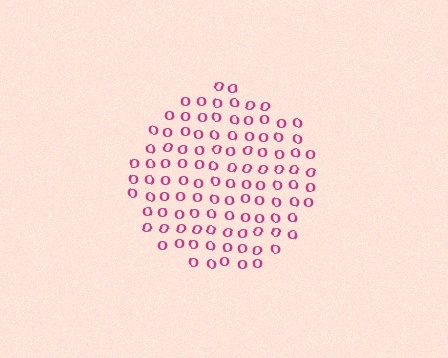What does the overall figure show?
The overall figure shows a circle.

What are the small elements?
The small elements are letter O's.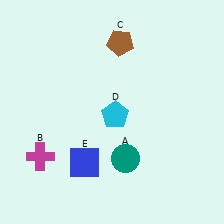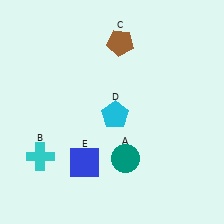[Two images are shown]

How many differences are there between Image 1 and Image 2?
There is 1 difference between the two images.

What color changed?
The cross (B) changed from magenta in Image 1 to cyan in Image 2.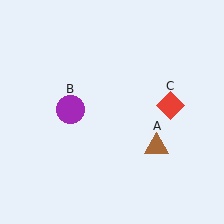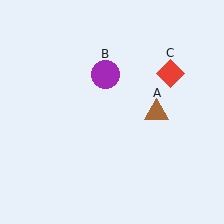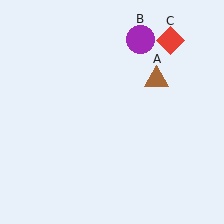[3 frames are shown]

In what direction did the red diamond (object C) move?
The red diamond (object C) moved up.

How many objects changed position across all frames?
3 objects changed position: brown triangle (object A), purple circle (object B), red diamond (object C).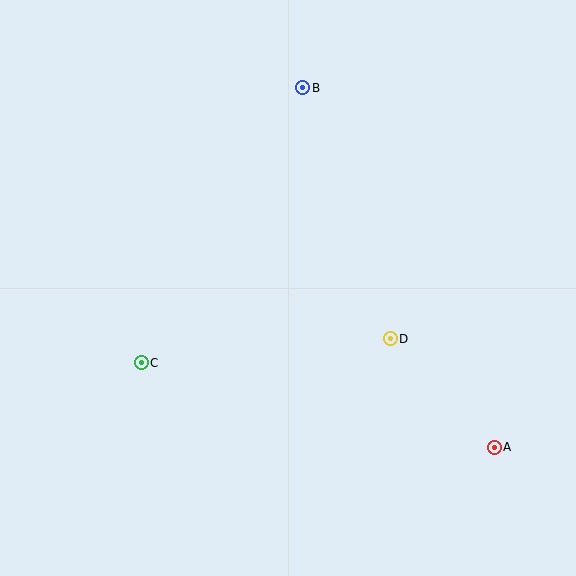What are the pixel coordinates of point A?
Point A is at (494, 447).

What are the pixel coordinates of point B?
Point B is at (303, 88).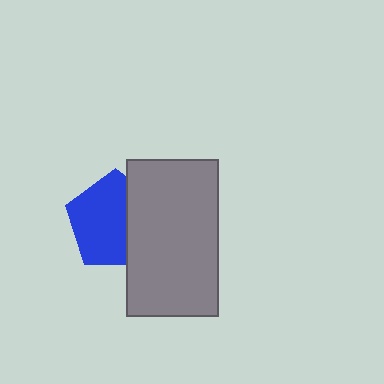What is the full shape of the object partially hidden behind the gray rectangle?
The partially hidden object is a blue pentagon.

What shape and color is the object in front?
The object in front is a gray rectangle.